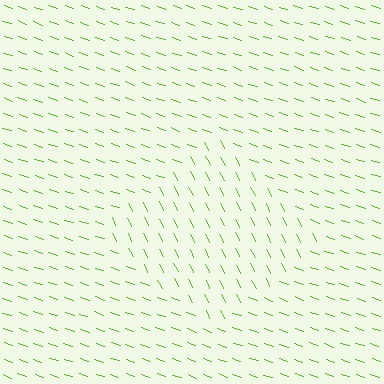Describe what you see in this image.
The image is filled with small lime line segments. A diamond region in the image has lines oriented differently from the surrounding lines, creating a visible texture boundary.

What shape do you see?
I see a diamond.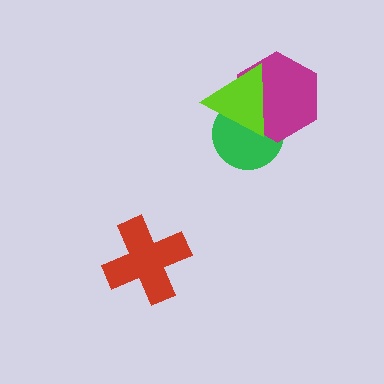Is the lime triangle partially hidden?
No, no other shape covers it.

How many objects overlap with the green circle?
2 objects overlap with the green circle.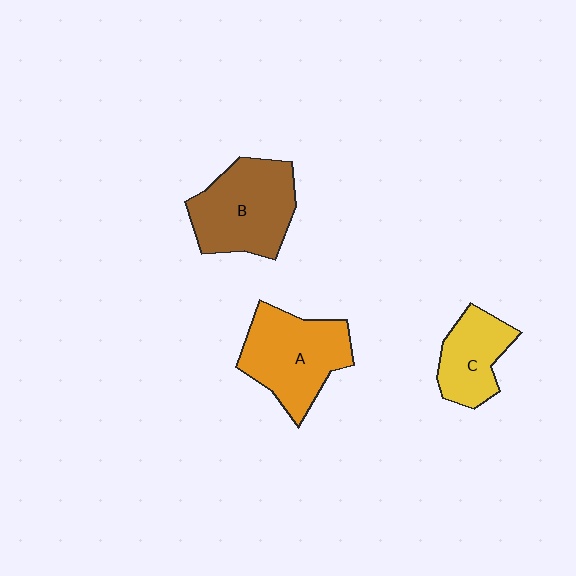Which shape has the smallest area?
Shape C (yellow).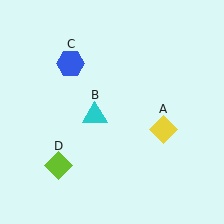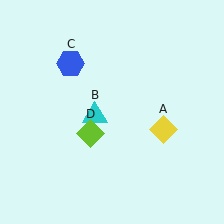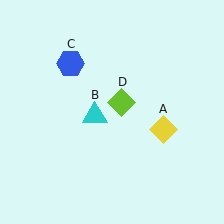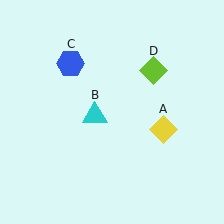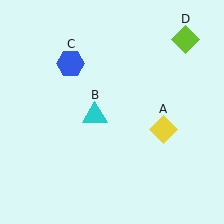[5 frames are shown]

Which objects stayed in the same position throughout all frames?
Yellow diamond (object A) and cyan triangle (object B) and blue hexagon (object C) remained stationary.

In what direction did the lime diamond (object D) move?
The lime diamond (object D) moved up and to the right.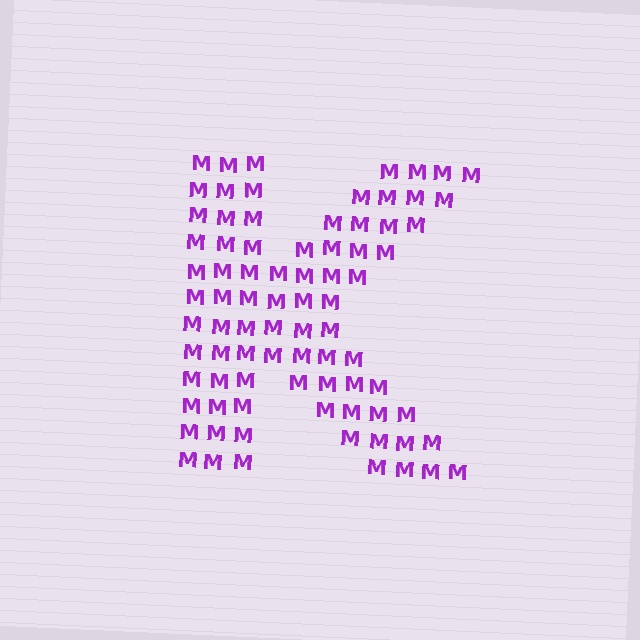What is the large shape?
The large shape is the letter K.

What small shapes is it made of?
It is made of small letter M's.